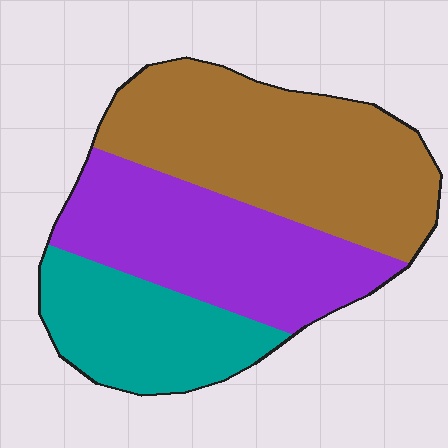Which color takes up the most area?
Brown, at roughly 45%.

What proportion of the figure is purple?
Purple covers about 35% of the figure.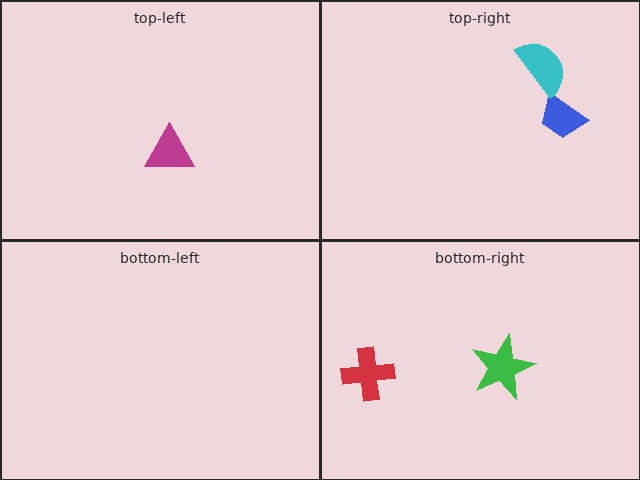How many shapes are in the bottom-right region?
2.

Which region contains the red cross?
The bottom-right region.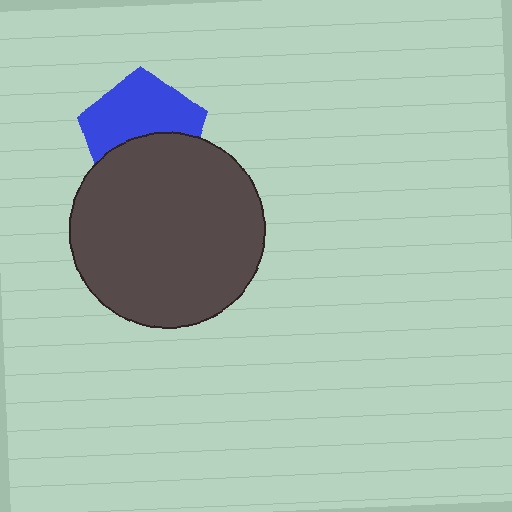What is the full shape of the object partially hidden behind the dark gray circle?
The partially hidden object is a blue pentagon.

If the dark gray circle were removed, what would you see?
You would see the complete blue pentagon.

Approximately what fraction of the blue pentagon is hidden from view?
Roughly 43% of the blue pentagon is hidden behind the dark gray circle.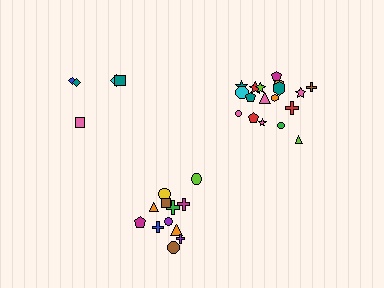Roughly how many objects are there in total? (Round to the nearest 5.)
Roughly 35 objects in total.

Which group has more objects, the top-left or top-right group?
The top-right group.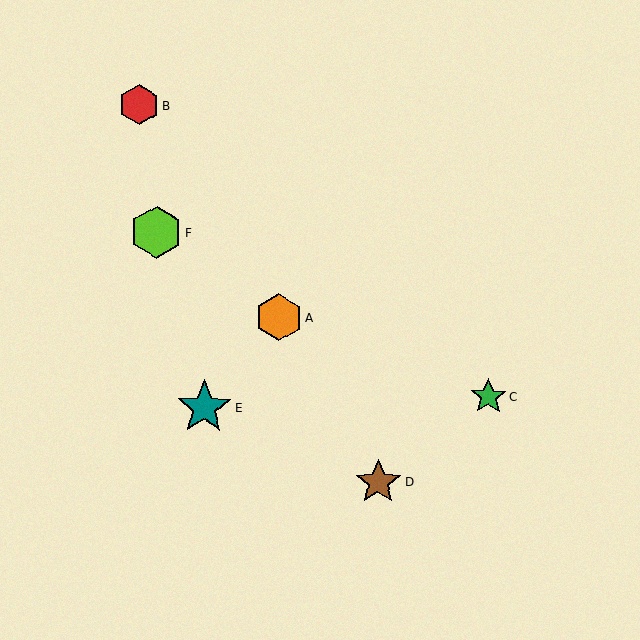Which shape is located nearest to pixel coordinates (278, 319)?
The orange hexagon (labeled A) at (279, 318) is nearest to that location.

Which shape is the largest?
The teal star (labeled E) is the largest.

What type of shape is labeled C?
Shape C is a green star.